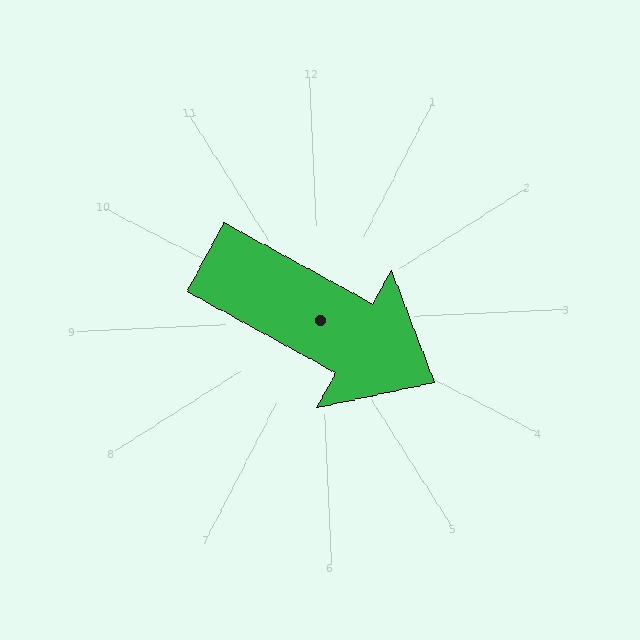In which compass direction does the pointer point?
Southeast.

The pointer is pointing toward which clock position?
Roughly 4 o'clock.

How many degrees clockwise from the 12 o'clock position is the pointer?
Approximately 121 degrees.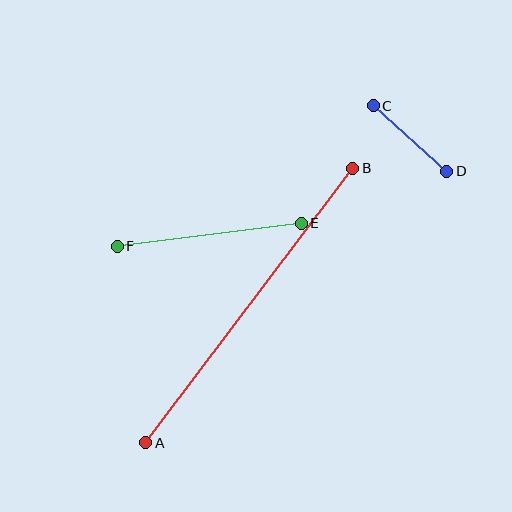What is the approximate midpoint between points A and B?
The midpoint is at approximately (249, 305) pixels.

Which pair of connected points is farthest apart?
Points A and B are farthest apart.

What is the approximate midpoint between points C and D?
The midpoint is at approximately (410, 139) pixels.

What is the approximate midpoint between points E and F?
The midpoint is at approximately (209, 235) pixels.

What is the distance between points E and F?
The distance is approximately 185 pixels.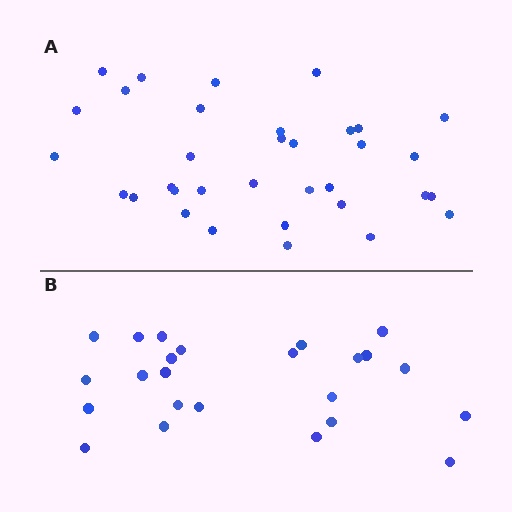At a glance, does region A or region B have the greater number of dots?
Region A (the top region) has more dots.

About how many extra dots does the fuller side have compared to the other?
Region A has roughly 10 or so more dots than region B.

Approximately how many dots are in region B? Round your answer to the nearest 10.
About 20 dots. (The exact count is 24, which rounds to 20.)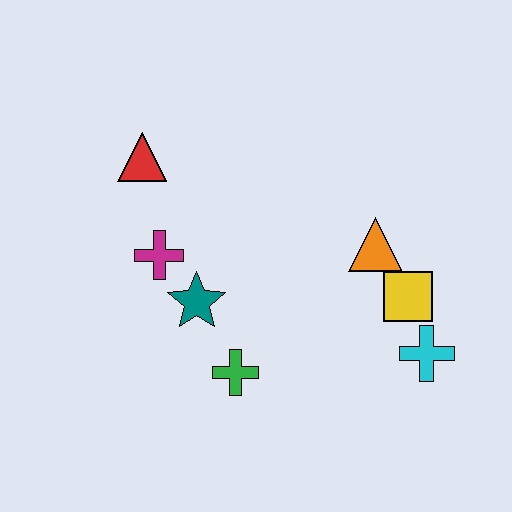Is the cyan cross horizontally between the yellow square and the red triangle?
No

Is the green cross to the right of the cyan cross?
No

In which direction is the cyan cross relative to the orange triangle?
The cyan cross is below the orange triangle.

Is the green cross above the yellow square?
No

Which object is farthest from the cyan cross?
The red triangle is farthest from the cyan cross.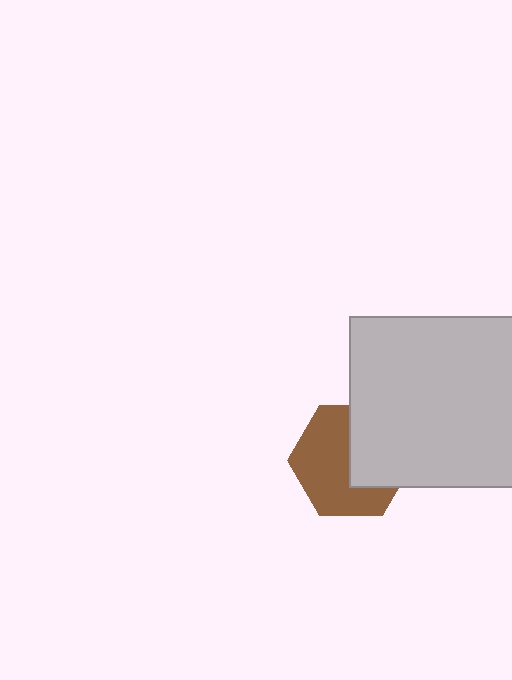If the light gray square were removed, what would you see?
You would see the complete brown hexagon.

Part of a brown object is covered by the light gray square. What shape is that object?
It is a hexagon.